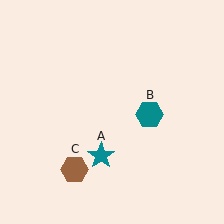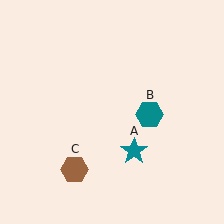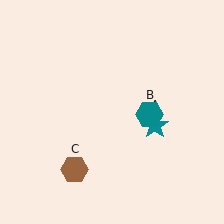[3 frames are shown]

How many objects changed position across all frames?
1 object changed position: teal star (object A).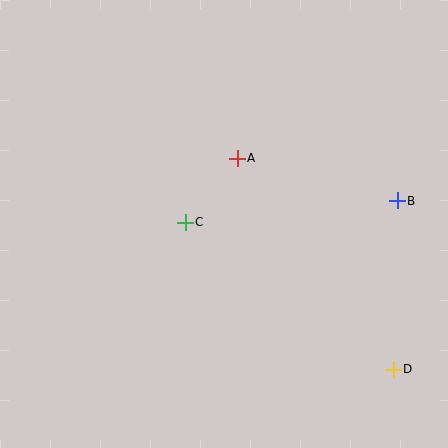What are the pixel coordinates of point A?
Point A is at (237, 158).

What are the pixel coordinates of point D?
Point D is at (393, 370).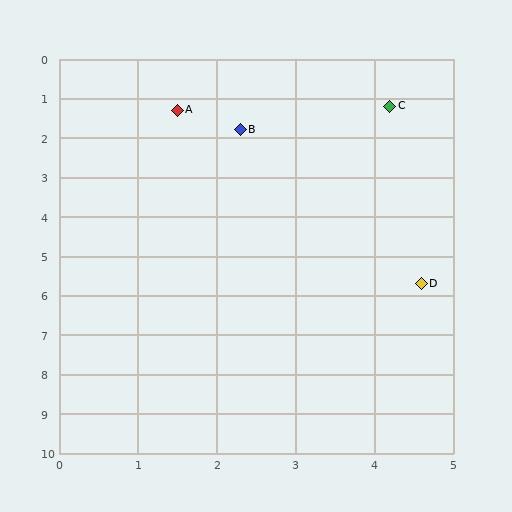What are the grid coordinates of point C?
Point C is at approximately (4.2, 1.2).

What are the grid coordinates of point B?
Point B is at approximately (2.3, 1.8).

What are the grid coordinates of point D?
Point D is at approximately (4.6, 5.7).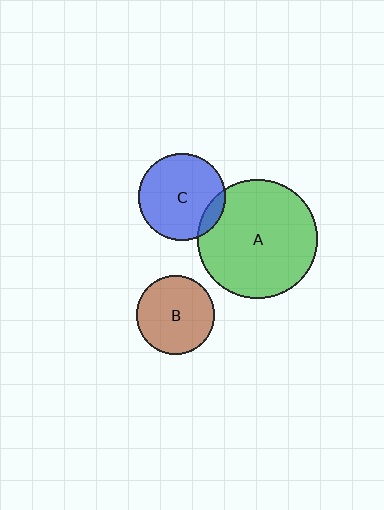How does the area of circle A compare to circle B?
Approximately 2.3 times.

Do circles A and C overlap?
Yes.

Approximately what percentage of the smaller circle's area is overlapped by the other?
Approximately 10%.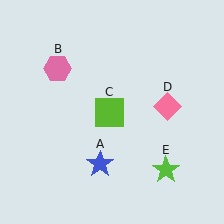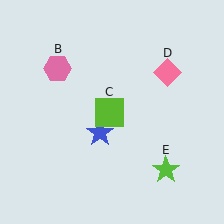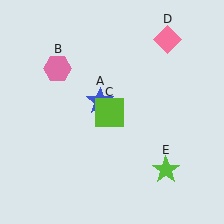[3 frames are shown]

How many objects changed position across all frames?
2 objects changed position: blue star (object A), pink diamond (object D).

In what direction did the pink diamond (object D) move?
The pink diamond (object D) moved up.